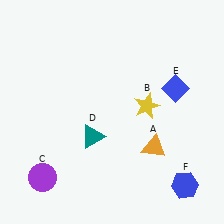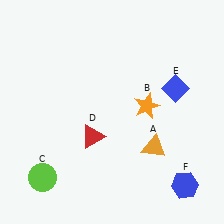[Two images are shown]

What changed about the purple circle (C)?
In Image 1, C is purple. In Image 2, it changed to lime.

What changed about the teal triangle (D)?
In Image 1, D is teal. In Image 2, it changed to red.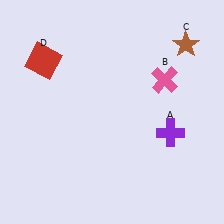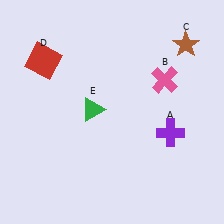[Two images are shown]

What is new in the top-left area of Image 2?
A green triangle (E) was added in the top-left area of Image 2.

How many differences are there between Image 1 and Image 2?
There is 1 difference between the two images.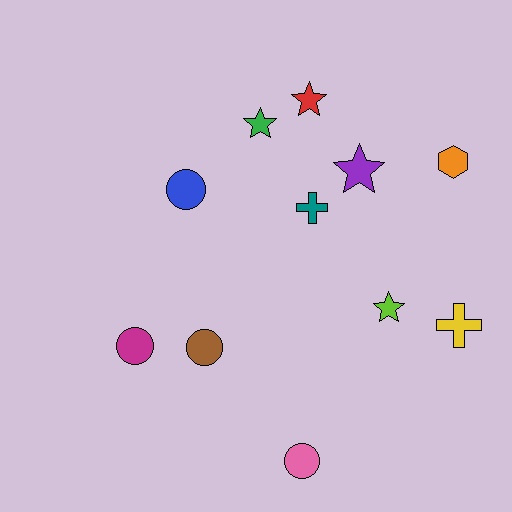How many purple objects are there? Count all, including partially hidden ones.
There is 1 purple object.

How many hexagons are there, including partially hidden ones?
There is 1 hexagon.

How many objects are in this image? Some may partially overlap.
There are 11 objects.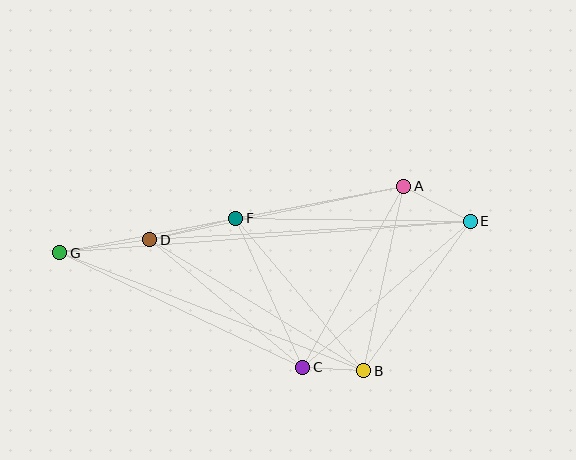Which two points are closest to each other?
Points B and C are closest to each other.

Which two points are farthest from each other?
Points E and G are farthest from each other.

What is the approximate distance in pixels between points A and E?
The distance between A and E is approximately 75 pixels.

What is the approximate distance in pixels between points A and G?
The distance between A and G is approximately 350 pixels.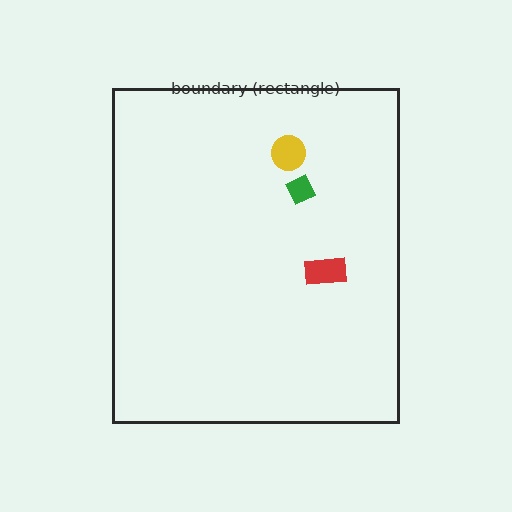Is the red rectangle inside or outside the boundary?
Inside.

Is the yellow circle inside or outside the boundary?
Inside.